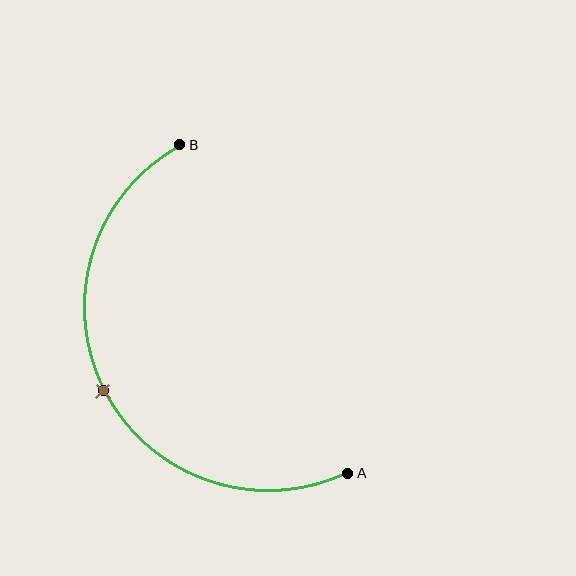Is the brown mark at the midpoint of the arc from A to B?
Yes. The brown mark lies on the arc at equal arc-length from both A and B — it is the arc midpoint.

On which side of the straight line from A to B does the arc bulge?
The arc bulges to the left of the straight line connecting A and B.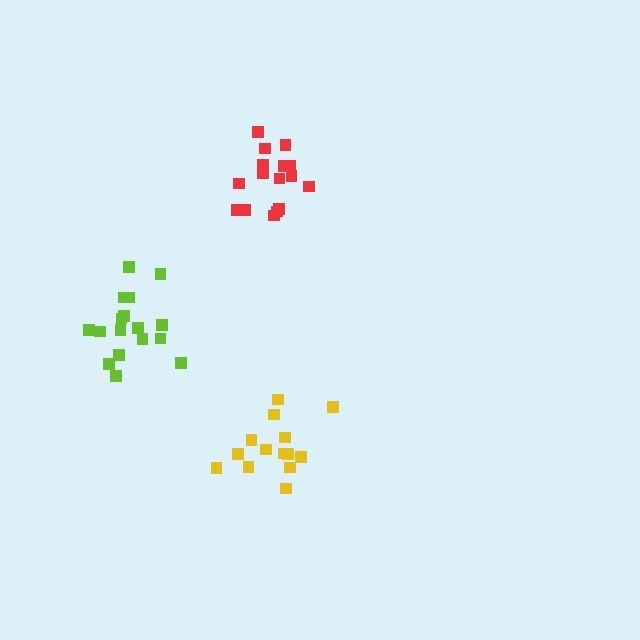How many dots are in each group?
Group 1: 14 dots, Group 2: 16 dots, Group 3: 17 dots (47 total).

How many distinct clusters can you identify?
There are 3 distinct clusters.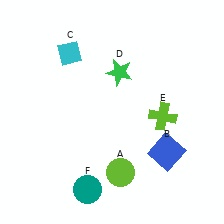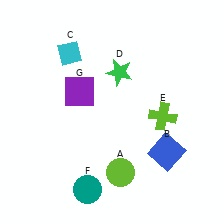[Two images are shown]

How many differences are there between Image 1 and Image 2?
There is 1 difference between the two images.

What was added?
A purple square (G) was added in Image 2.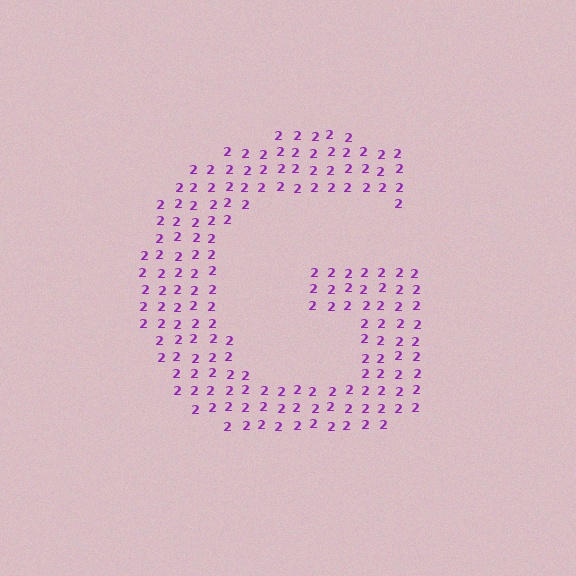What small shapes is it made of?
It is made of small digit 2's.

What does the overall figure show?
The overall figure shows the letter G.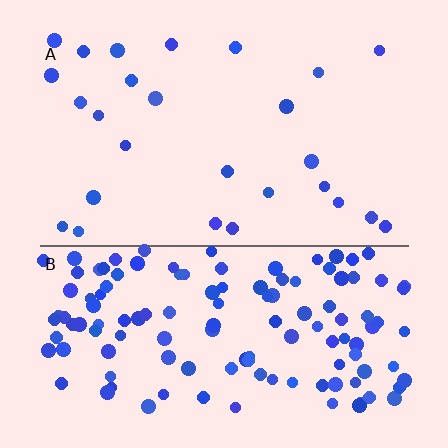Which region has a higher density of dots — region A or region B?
B (the bottom).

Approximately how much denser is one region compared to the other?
Approximately 4.9× — region B over region A.